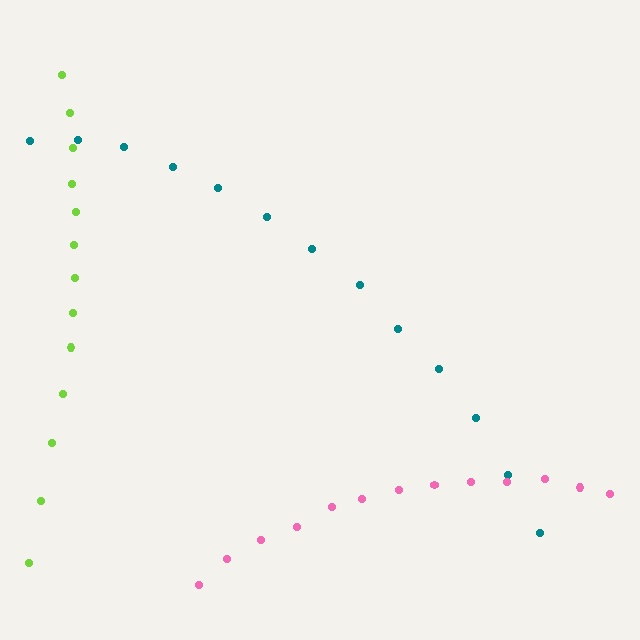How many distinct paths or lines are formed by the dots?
There are 3 distinct paths.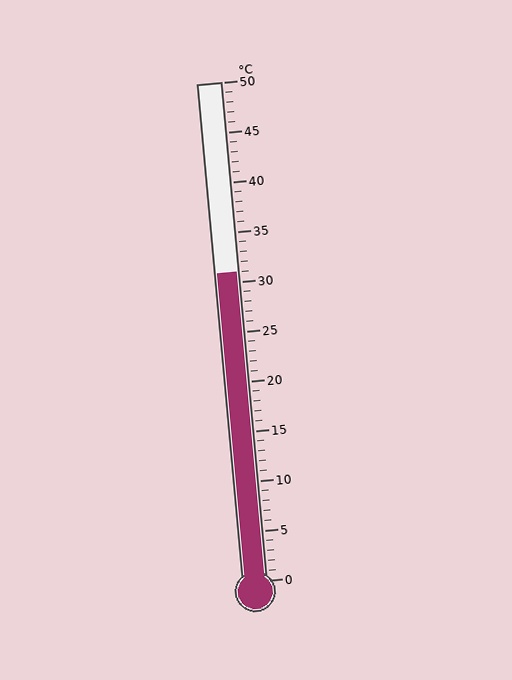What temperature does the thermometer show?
The thermometer shows approximately 31°C.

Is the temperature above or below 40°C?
The temperature is below 40°C.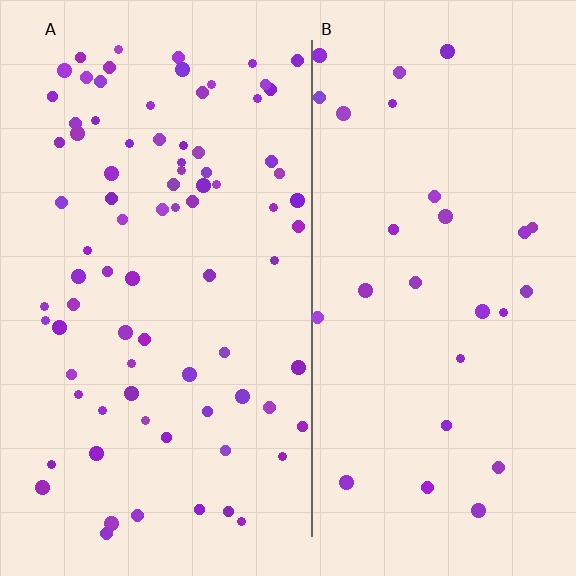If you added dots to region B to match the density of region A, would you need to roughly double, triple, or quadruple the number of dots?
Approximately triple.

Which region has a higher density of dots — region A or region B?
A (the left).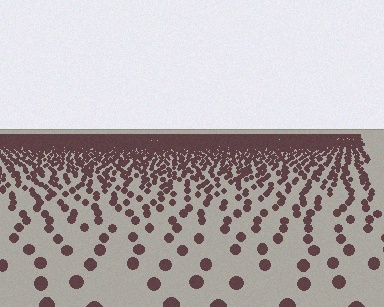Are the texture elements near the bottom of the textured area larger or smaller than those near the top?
Larger. Near the bottom, elements are closer to the viewer and appear at a bigger on-screen size.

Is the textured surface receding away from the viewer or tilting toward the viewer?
The surface is receding away from the viewer. Texture elements get smaller and denser toward the top.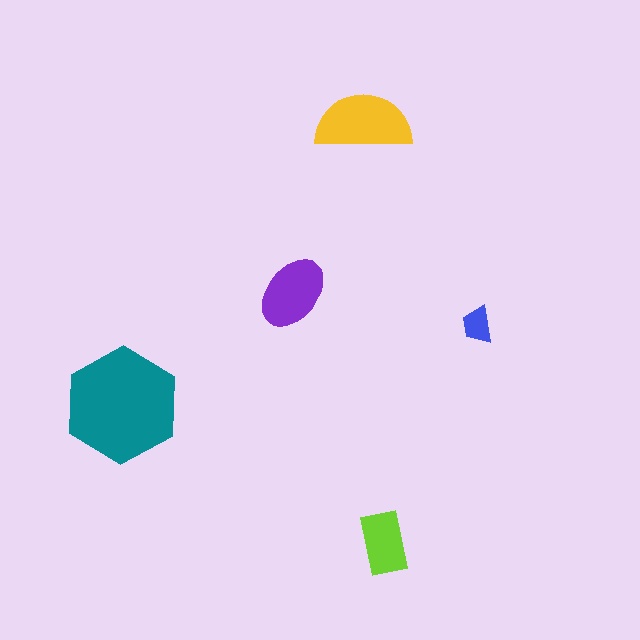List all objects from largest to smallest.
The teal hexagon, the yellow semicircle, the purple ellipse, the lime rectangle, the blue trapezoid.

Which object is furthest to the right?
The blue trapezoid is rightmost.